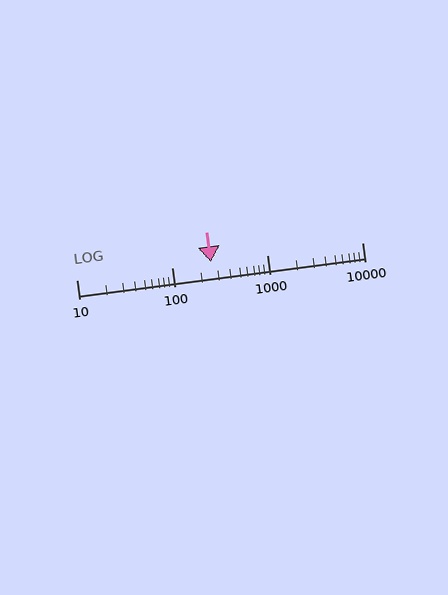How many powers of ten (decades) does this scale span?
The scale spans 3 decades, from 10 to 10000.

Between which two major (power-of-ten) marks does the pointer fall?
The pointer is between 100 and 1000.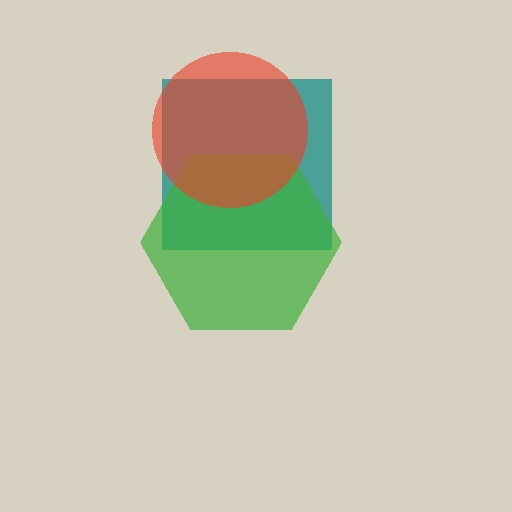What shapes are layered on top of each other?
The layered shapes are: a teal square, a green hexagon, a red circle.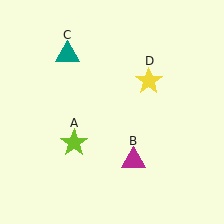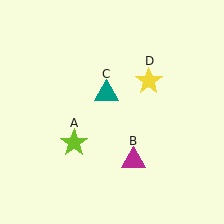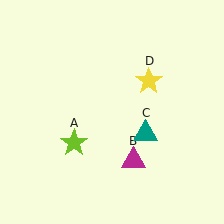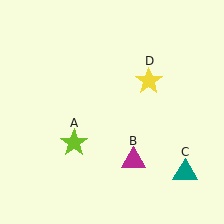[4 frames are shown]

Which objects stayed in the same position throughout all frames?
Lime star (object A) and magenta triangle (object B) and yellow star (object D) remained stationary.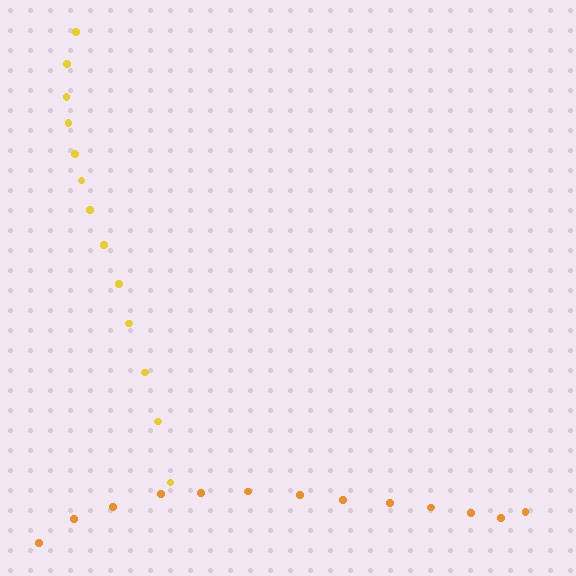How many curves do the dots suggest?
There are 2 distinct paths.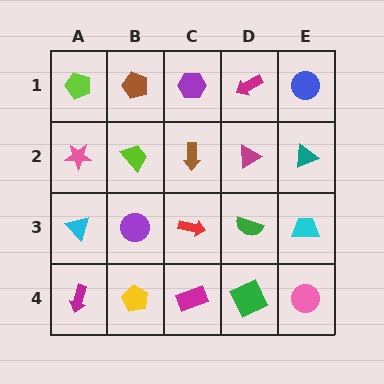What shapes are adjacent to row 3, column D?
A magenta triangle (row 2, column D), a green square (row 4, column D), a red arrow (row 3, column C), a cyan trapezoid (row 3, column E).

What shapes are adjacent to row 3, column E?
A teal triangle (row 2, column E), a pink circle (row 4, column E), a green semicircle (row 3, column D).